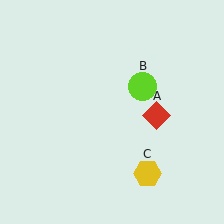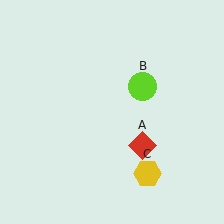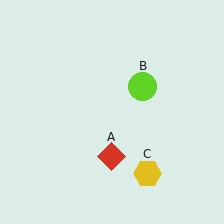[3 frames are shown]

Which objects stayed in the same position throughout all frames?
Lime circle (object B) and yellow hexagon (object C) remained stationary.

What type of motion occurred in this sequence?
The red diamond (object A) rotated clockwise around the center of the scene.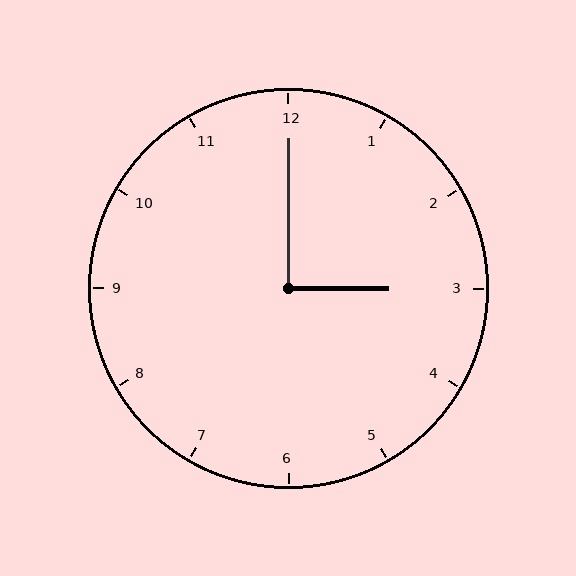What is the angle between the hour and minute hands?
Approximately 90 degrees.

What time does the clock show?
3:00.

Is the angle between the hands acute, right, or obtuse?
It is right.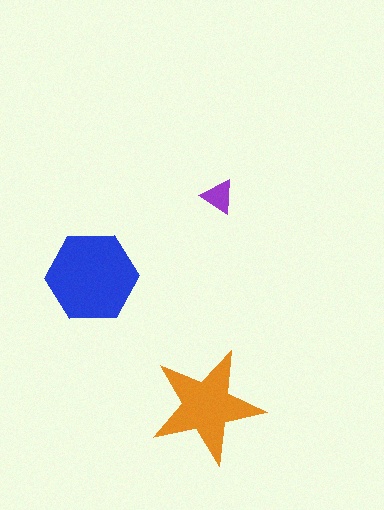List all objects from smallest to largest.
The purple triangle, the orange star, the blue hexagon.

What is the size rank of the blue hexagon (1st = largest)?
1st.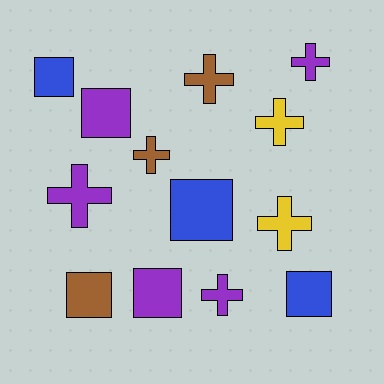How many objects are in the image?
There are 13 objects.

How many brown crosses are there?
There are 2 brown crosses.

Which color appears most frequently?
Purple, with 5 objects.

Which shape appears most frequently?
Cross, with 7 objects.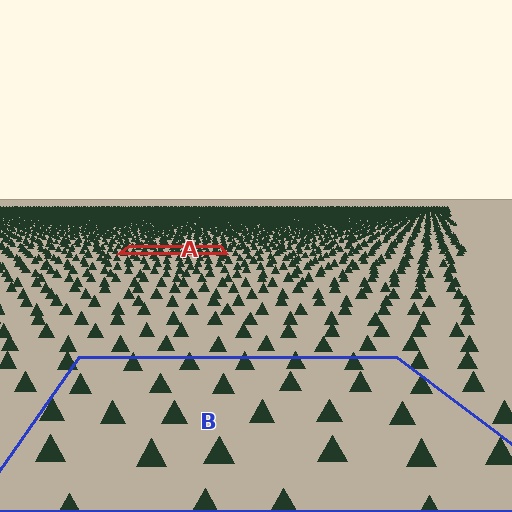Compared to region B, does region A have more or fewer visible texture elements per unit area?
Region A has more texture elements per unit area — they are packed more densely because it is farther away.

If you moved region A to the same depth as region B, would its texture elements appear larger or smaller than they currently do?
They would appear larger. At a closer depth, the same texture elements are projected at a bigger on-screen size.